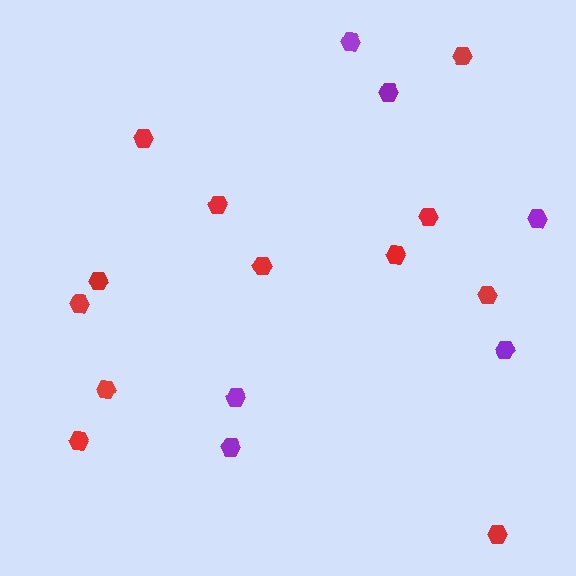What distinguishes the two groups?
There are 2 groups: one group of purple hexagons (6) and one group of red hexagons (12).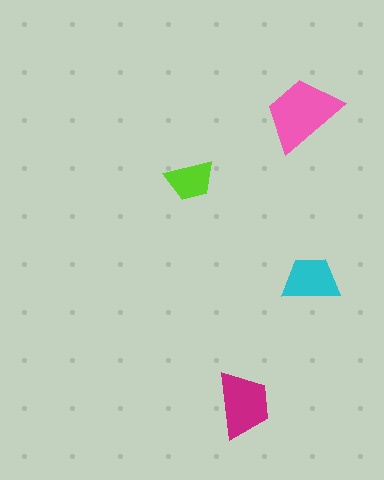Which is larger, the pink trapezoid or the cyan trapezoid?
The pink one.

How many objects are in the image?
There are 4 objects in the image.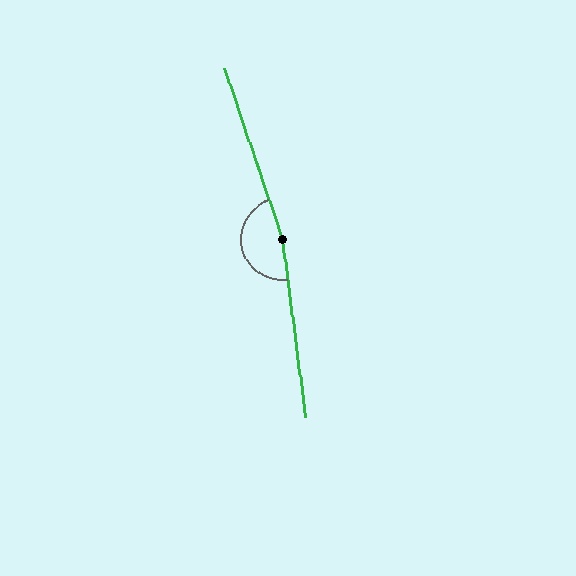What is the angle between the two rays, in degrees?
Approximately 169 degrees.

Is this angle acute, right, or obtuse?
It is obtuse.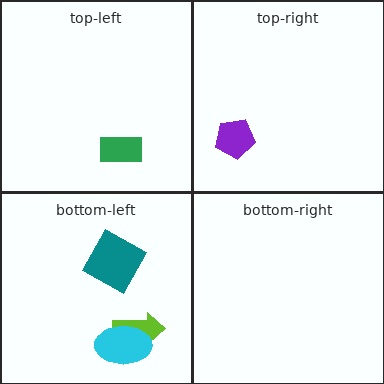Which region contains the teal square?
The bottom-left region.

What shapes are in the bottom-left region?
The lime arrow, the cyan ellipse, the teal square.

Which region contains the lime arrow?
The bottom-left region.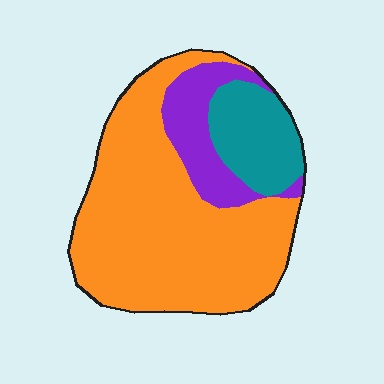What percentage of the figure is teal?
Teal takes up about one sixth (1/6) of the figure.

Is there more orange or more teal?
Orange.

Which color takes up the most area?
Orange, at roughly 70%.